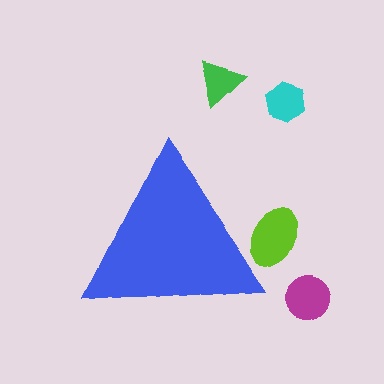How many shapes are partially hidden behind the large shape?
1 shape is partially hidden.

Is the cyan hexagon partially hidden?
No, the cyan hexagon is fully visible.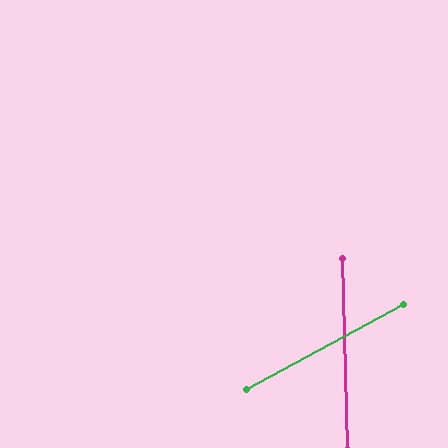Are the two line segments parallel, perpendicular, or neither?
Neither parallel nor perpendicular — they differ by about 63°.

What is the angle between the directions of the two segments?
Approximately 63 degrees.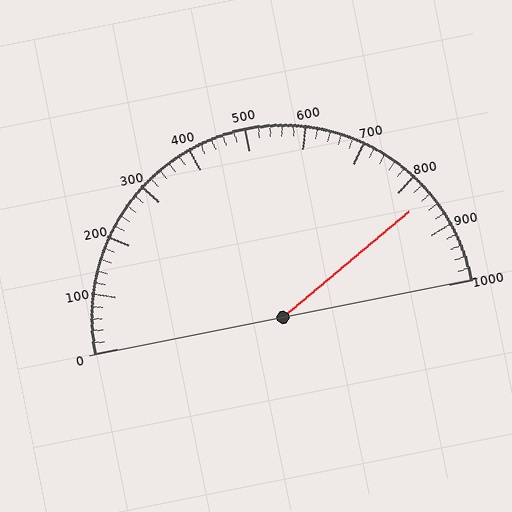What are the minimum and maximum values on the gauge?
The gauge ranges from 0 to 1000.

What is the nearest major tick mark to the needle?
The nearest major tick mark is 800.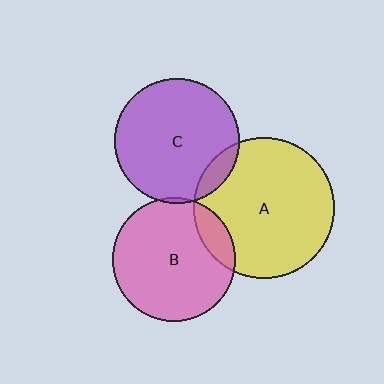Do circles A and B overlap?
Yes.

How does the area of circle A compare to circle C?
Approximately 1.3 times.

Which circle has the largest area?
Circle A (yellow).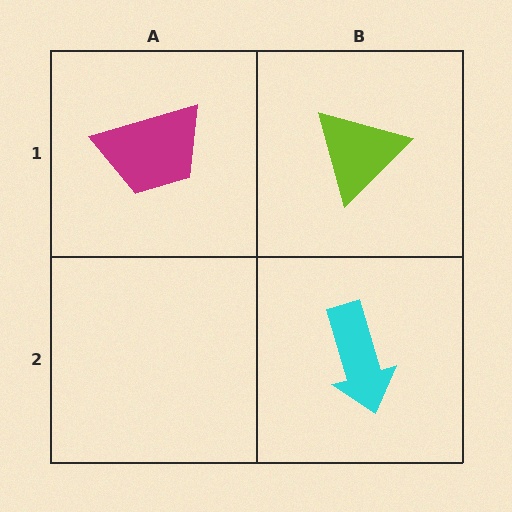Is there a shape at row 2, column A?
No, that cell is empty.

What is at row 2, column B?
A cyan arrow.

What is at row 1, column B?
A lime triangle.